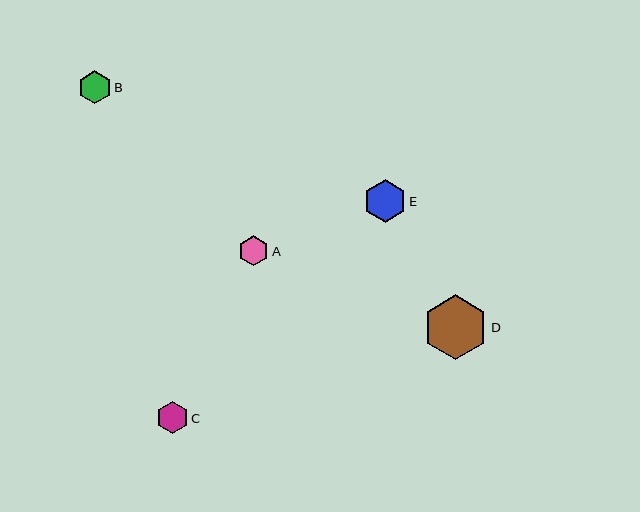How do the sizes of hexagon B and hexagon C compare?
Hexagon B and hexagon C are approximately the same size.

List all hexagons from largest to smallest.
From largest to smallest: D, E, B, C, A.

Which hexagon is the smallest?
Hexagon A is the smallest with a size of approximately 30 pixels.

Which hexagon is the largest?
Hexagon D is the largest with a size of approximately 65 pixels.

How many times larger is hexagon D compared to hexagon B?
Hexagon D is approximately 2.0 times the size of hexagon B.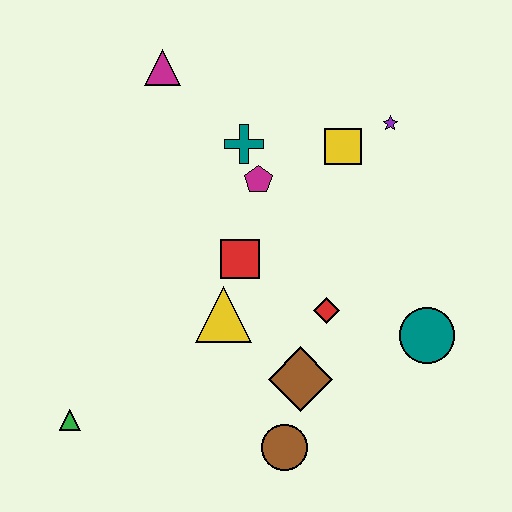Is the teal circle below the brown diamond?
No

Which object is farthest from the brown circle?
The magenta triangle is farthest from the brown circle.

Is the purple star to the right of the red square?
Yes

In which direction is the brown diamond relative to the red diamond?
The brown diamond is below the red diamond.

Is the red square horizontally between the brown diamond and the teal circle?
No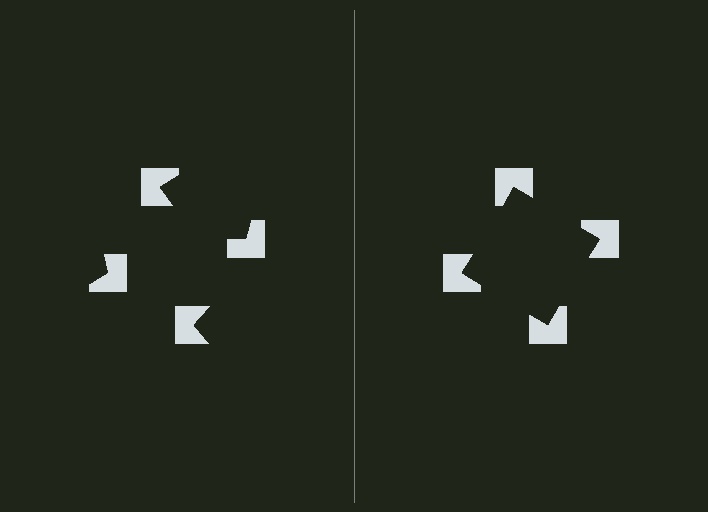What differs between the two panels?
The notched squares are positioned identically on both sides; only the wedge orientations differ. On the right they align to a square; on the left they are misaligned.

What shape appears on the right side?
An illusory square.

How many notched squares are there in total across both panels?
8 — 4 on each side.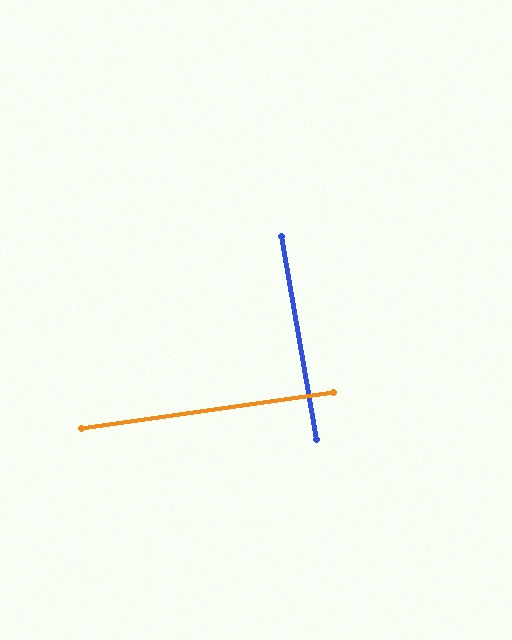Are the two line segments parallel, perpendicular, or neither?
Perpendicular — they meet at approximately 88°.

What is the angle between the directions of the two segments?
Approximately 88 degrees.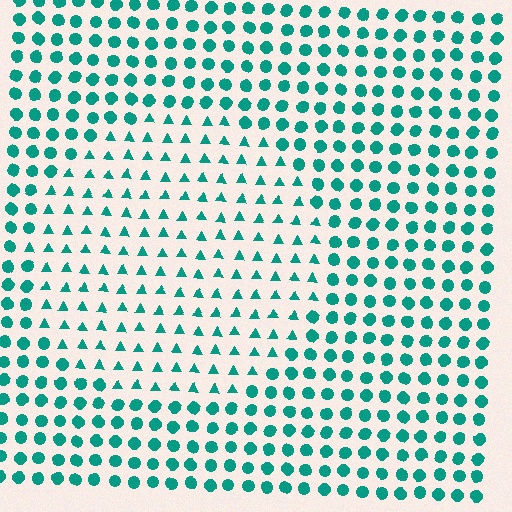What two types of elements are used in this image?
The image uses triangles inside the circle region and circles outside it.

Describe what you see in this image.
The image is filled with small teal elements arranged in a uniform grid. A circle-shaped region contains triangles, while the surrounding area contains circles. The boundary is defined purely by the change in element shape.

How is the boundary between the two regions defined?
The boundary is defined by a change in element shape: triangles inside vs. circles outside. All elements share the same color and spacing.